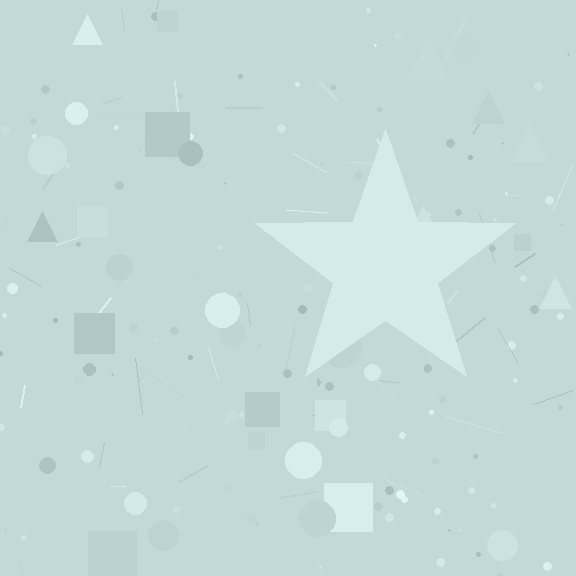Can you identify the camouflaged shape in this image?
The camouflaged shape is a star.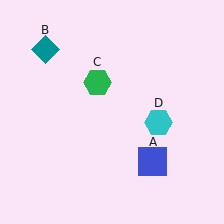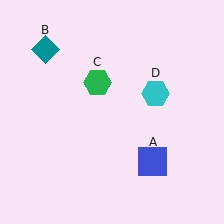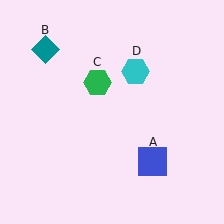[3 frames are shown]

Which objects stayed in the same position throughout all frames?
Blue square (object A) and teal diamond (object B) and green hexagon (object C) remained stationary.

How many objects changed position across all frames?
1 object changed position: cyan hexagon (object D).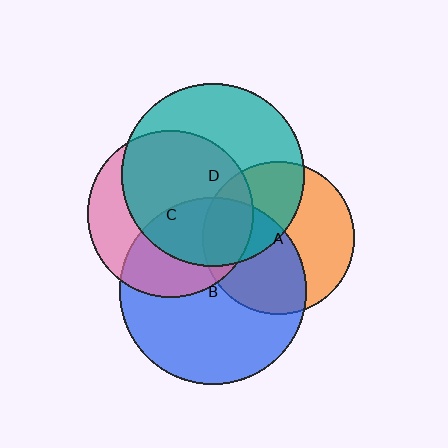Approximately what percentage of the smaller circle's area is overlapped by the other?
Approximately 40%.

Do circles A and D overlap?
Yes.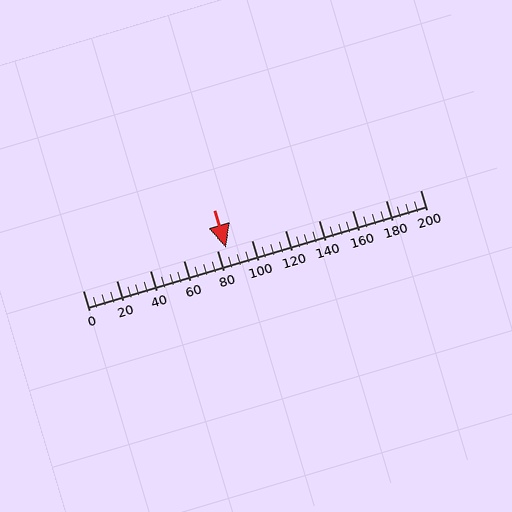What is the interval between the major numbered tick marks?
The major tick marks are spaced 20 units apart.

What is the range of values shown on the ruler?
The ruler shows values from 0 to 200.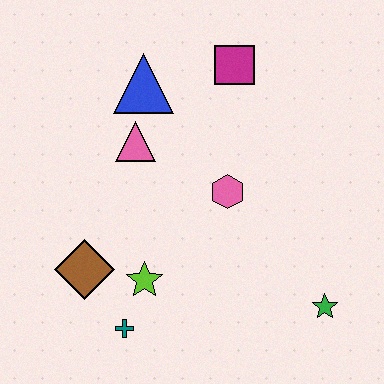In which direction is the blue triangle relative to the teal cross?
The blue triangle is above the teal cross.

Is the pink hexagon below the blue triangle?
Yes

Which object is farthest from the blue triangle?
The green star is farthest from the blue triangle.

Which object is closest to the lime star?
The teal cross is closest to the lime star.